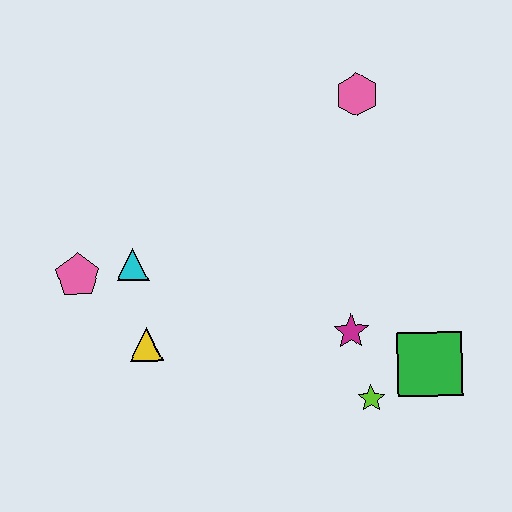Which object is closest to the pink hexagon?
The magenta star is closest to the pink hexagon.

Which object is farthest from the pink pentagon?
The green square is farthest from the pink pentagon.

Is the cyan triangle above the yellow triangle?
Yes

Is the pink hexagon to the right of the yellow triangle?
Yes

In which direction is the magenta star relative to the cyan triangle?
The magenta star is to the right of the cyan triangle.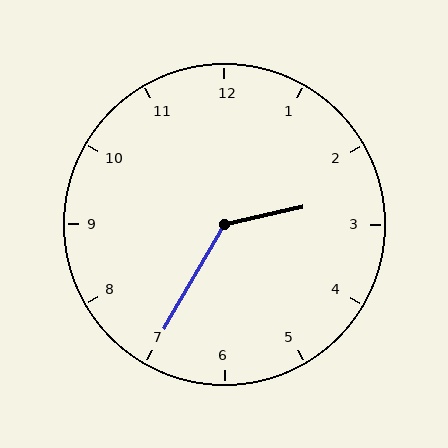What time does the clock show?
2:35.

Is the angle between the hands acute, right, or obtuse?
It is obtuse.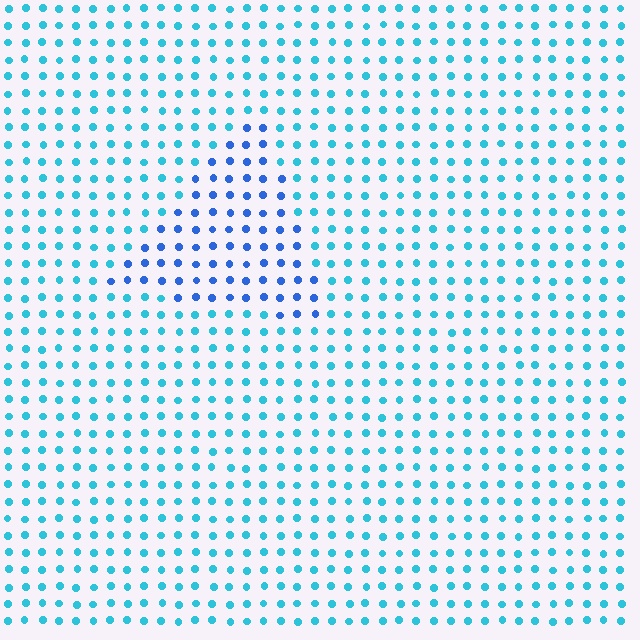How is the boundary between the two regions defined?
The boundary is defined purely by a slight shift in hue (about 33 degrees). Spacing, size, and orientation are identical on both sides.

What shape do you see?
I see a triangle.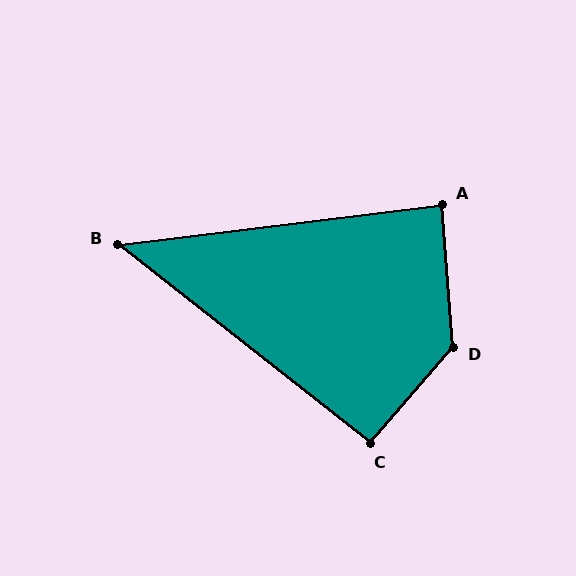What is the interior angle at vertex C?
Approximately 93 degrees (approximately right).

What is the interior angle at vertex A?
Approximately 87 degrees (approximately right).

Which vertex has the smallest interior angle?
B, at approximately 45 degrees.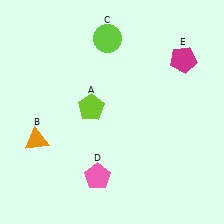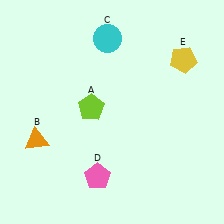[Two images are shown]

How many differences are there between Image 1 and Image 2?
There are 2 differences between the two images.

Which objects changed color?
C changed from lime to cyan. E changed from magenta to yellow.